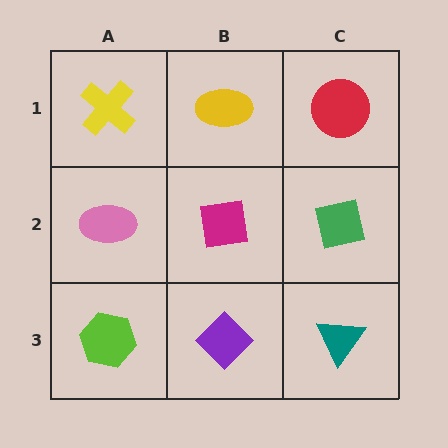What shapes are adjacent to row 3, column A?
A pink ellipse (row 2, column A), a purple diamond (row 3, column B).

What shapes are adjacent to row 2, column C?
A red circle (row 1, column C), a teal triangle (row 3, column C), a magenta square (row 2, column B).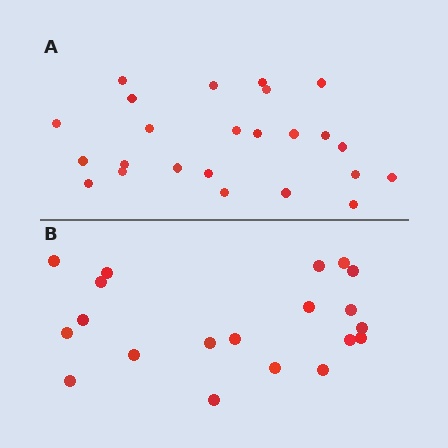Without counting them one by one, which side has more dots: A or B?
Region A (the top region) has more dots.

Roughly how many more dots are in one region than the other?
Region A has about 4 more dots than region B.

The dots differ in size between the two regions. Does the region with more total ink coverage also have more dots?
No. Region B has more total ink coverage because its dots are larger, but region A actually contains more individual dots. Total area can be misleading — the number of items is what matters here.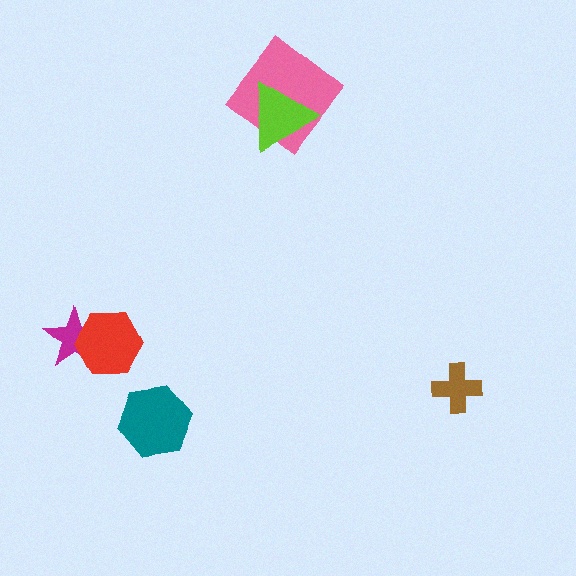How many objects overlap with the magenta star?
1 object overlaps with the magenta star.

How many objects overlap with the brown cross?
0 objects overlap with the brown cross.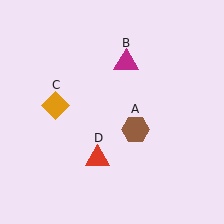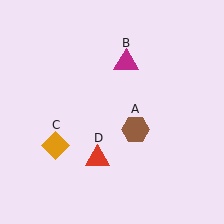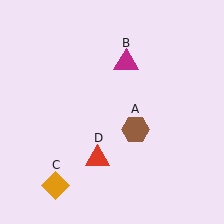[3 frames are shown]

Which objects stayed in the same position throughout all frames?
Brown hexagon (object A) and magenta triangle (object B) and red triangle (object D) remained stationary.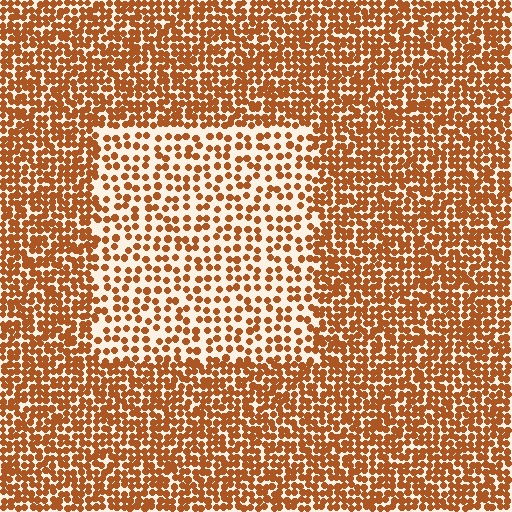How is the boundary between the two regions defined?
The boundary is defined by a change in element density (approximately 2.0x ratio). All elements are the same color, size, and shape.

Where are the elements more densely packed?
The elements are more densely packed outside the rectangle boundary.